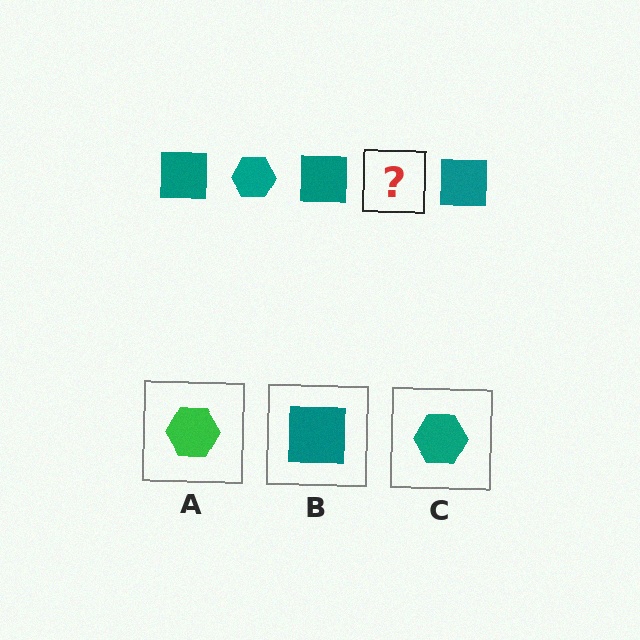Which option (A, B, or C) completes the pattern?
C.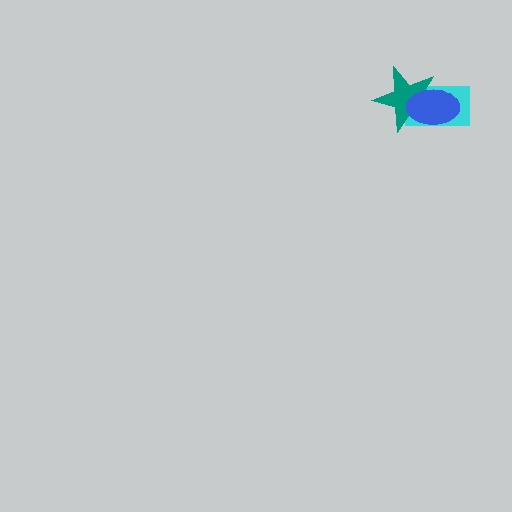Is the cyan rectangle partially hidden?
Yes, it is partially covered by another shape.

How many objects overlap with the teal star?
2 objects overlap with the teal star.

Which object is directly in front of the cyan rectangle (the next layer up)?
The teal star is directly in front of the cyan rectangle.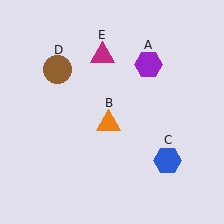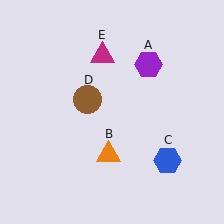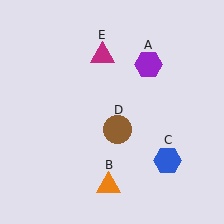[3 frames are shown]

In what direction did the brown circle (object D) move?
The brown circle (object D) moved down and to the right.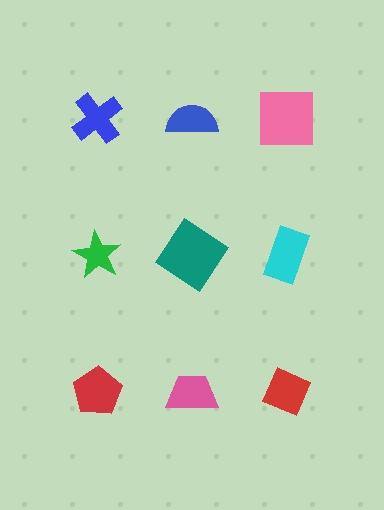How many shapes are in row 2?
3 shapes.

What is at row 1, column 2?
A blue semicircle.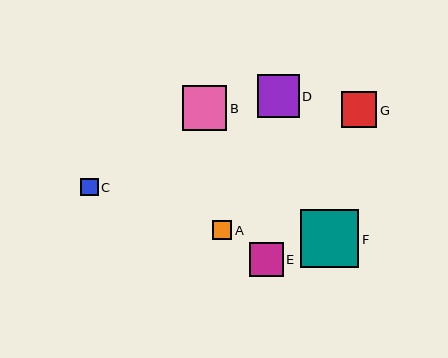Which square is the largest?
Square F is the largest with a size of approximately 58 pixels.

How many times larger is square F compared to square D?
Square F is approximately 1.4 times the size of square D.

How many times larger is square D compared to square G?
Square D is approximately 1.2 times the size of square G.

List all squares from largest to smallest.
From largest to smallest: F, B, D, G, E, A, C.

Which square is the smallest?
Square C is the smallest with a size of approximately 17 pixels.